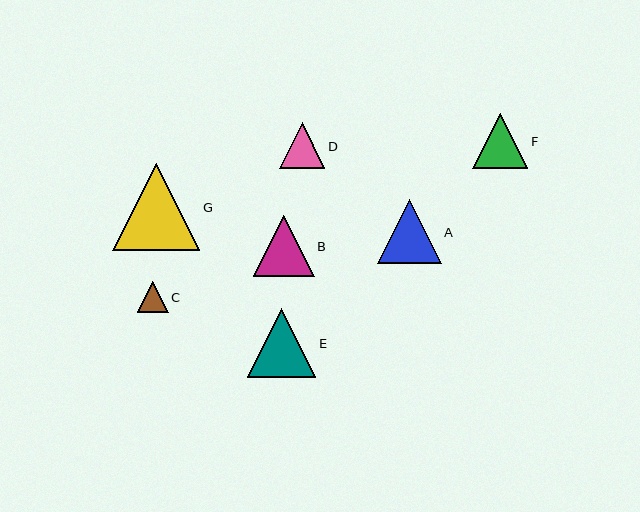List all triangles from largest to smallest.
From largest to smallest: G, E, A, B, F, D, C.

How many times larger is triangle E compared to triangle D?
Triangle E is approximately 1.5 times the size of triangle D.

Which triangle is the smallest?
Triangle C is the smallest with a size of approximately 31 pixels.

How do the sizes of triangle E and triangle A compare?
Triangle E and triangle A are approximately the same size.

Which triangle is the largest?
Triangle G is the largest with a size of approximately 87 pixels.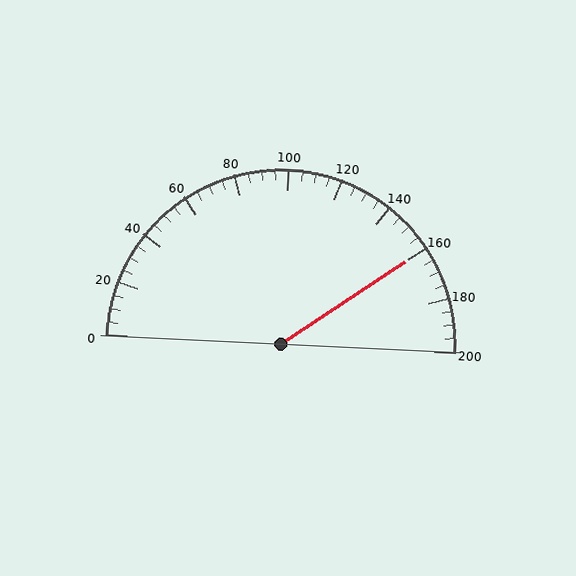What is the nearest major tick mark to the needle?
The nearest major tick mark is 160.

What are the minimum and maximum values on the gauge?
The gauge ranges from 0 to 200.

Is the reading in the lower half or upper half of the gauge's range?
The reading is in the upper half of the range (0 to 200).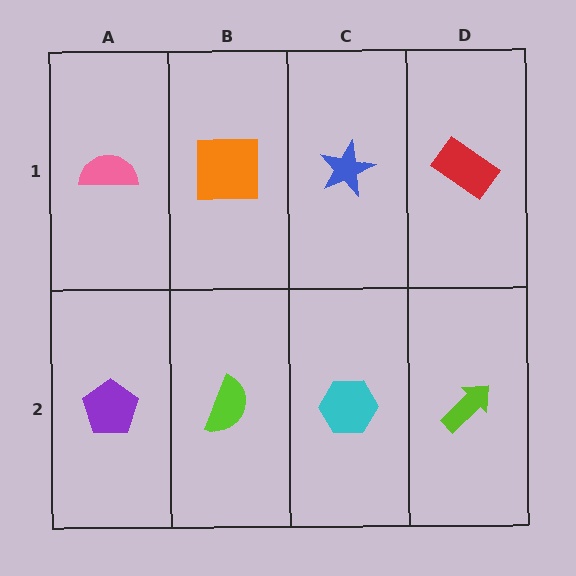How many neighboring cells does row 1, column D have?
2.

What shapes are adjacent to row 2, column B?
An orange square (row 1, column B), a purple pentagon (row 2, column A), a cyan hexagon (row 2, column C).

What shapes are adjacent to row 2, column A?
A pink semicircle (row 1, column A), a lime semicircle (row 2, column B).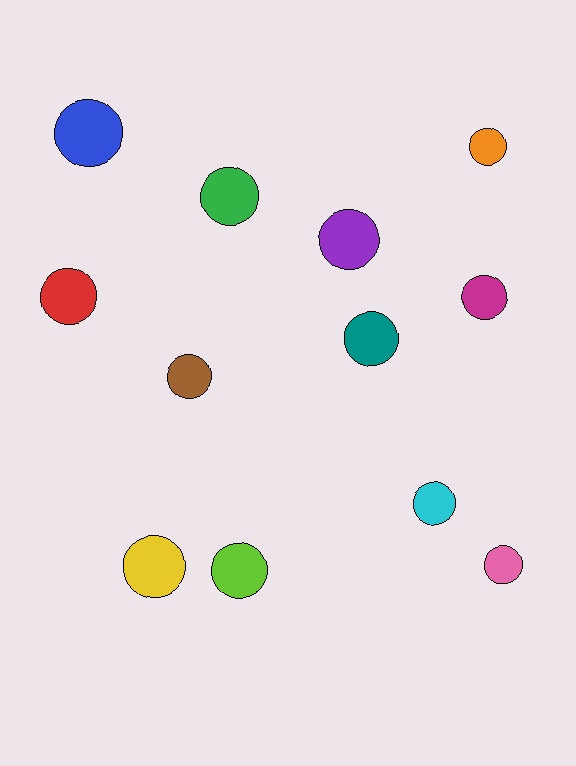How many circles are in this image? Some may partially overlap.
There are 12 circles.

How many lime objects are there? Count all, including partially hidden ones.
There is 1 lime object.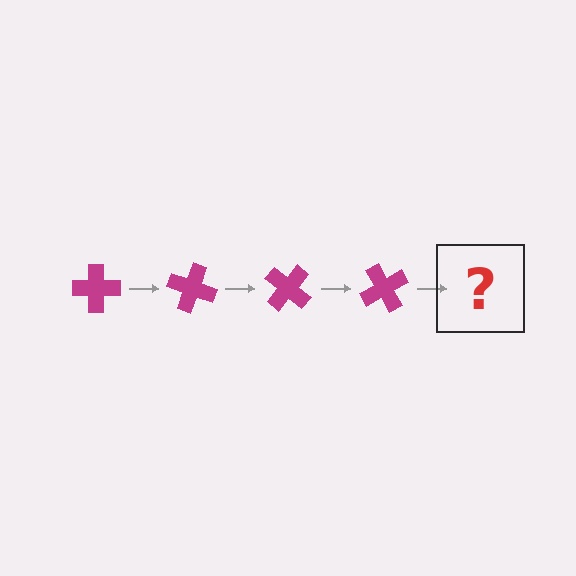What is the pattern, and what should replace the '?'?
The pattern is that the cross rotates 20 degrees each step. The '?' should be a magenta cross rotated 80 degrees.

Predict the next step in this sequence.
The next step is a magenta cross rotated 80 degrees.